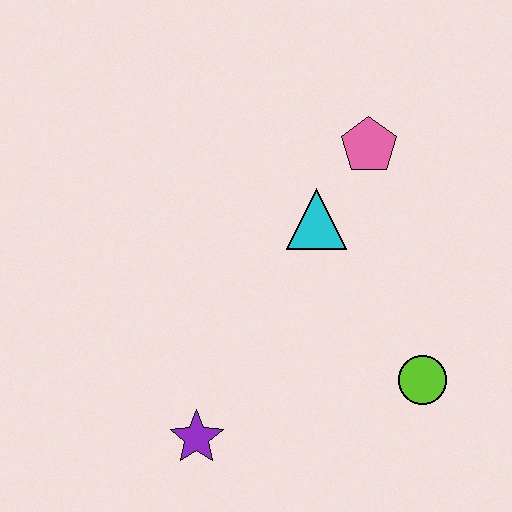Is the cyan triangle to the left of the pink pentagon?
Yes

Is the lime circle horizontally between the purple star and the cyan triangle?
No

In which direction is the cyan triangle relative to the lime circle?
The cyan triangle is above the lime circle.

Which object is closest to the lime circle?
The cyan triangle is closest to the lime circle.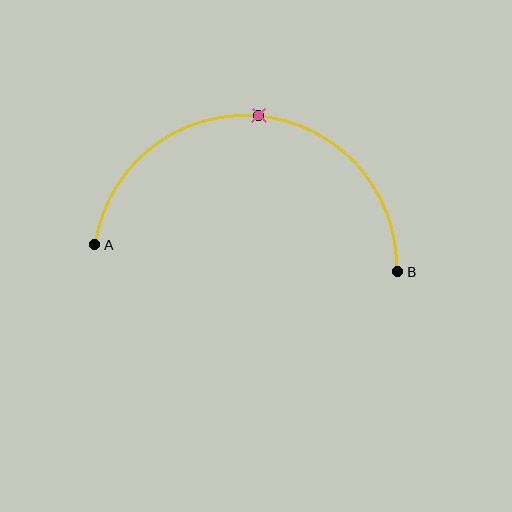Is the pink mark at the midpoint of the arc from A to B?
Yes. The pink mark lies on the arc at equal arc-length from both A and B — it is the arc midpoint.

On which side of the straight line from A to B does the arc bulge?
The arc bulges above the straight line connecting A and B.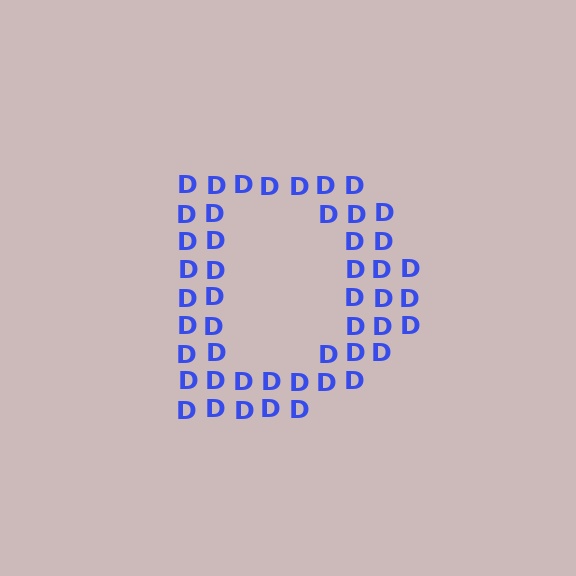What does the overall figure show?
The overall figure shows the letter D.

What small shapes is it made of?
It is made of small letter D's.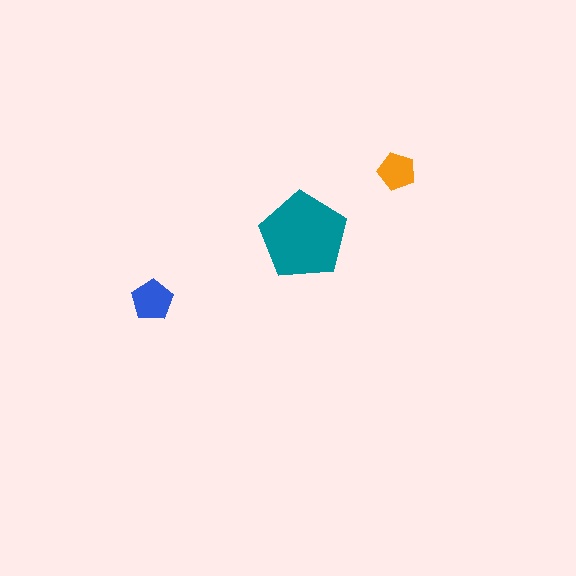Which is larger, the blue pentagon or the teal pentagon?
The teal one.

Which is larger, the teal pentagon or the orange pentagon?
The teal one.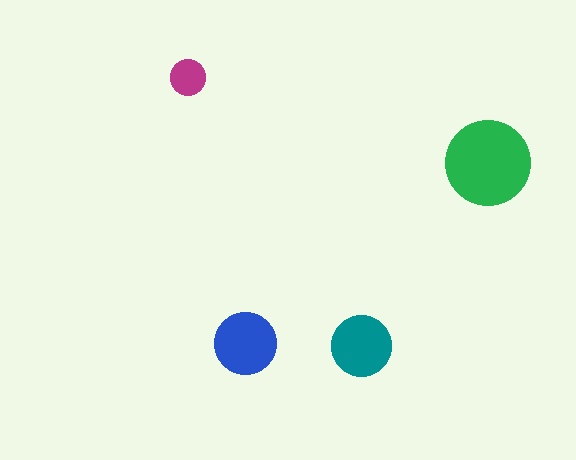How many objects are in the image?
There are 4 objects in the image.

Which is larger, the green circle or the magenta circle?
The green one.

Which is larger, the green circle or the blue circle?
The green one.